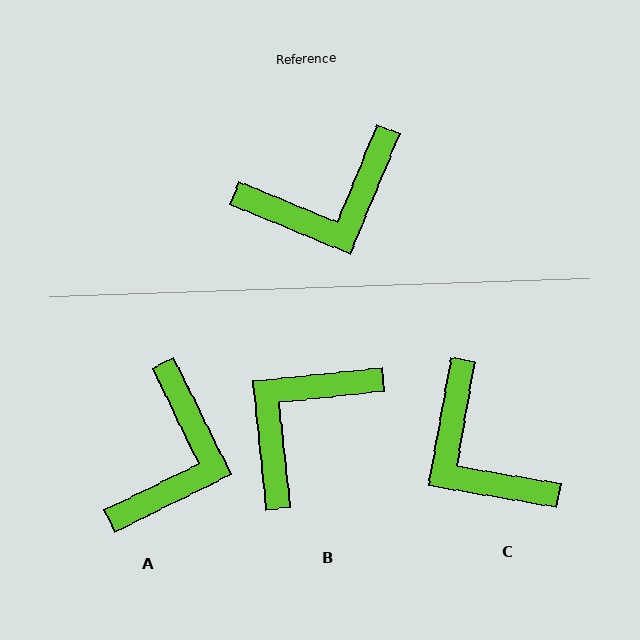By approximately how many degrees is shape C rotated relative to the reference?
Approximately 77 degrees clockwise.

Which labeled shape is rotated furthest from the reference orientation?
B, about 152 degrees away.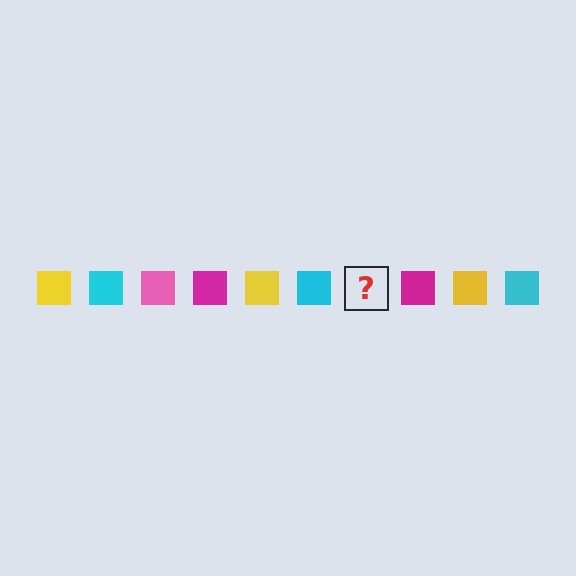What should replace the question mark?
The question mark should be replaced with a pink square.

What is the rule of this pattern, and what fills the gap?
The rule is that the pattern cycles through yellow, cyan, pink, magenta squares. The gap should be filled with a pink square.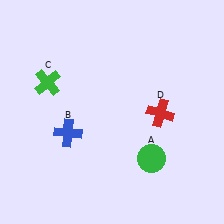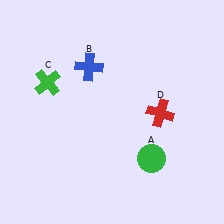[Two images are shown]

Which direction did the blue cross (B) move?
The blue cross (B) moved up.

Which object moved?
The blue cross (B) moved up.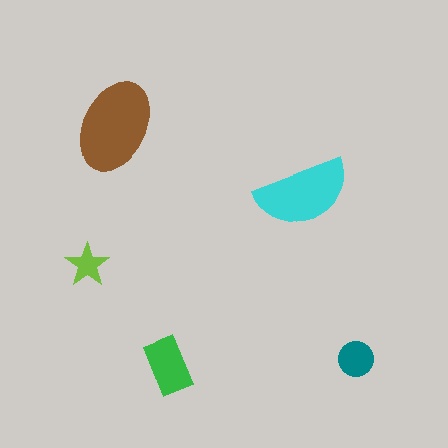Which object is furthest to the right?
The teal circle is rightmost.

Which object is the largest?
The brown ellipse.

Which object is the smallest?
The lime star.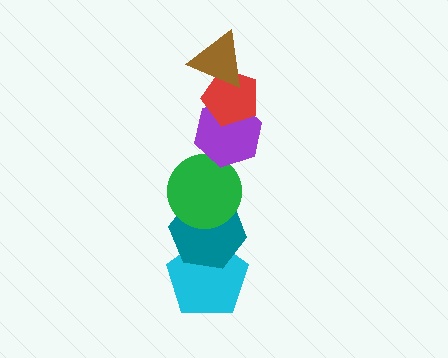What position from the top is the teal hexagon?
The teal hexagon is 5th from the top.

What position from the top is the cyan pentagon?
The cyan pentagon is 6th from the top.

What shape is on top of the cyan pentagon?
The teal hexagon is on top of the cyan pentagon.